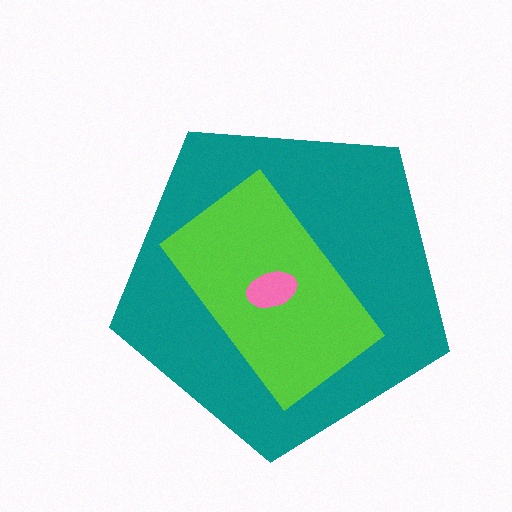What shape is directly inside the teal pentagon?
The lime rectangle.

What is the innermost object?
The pink ellipse.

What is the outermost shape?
The teal pentagon.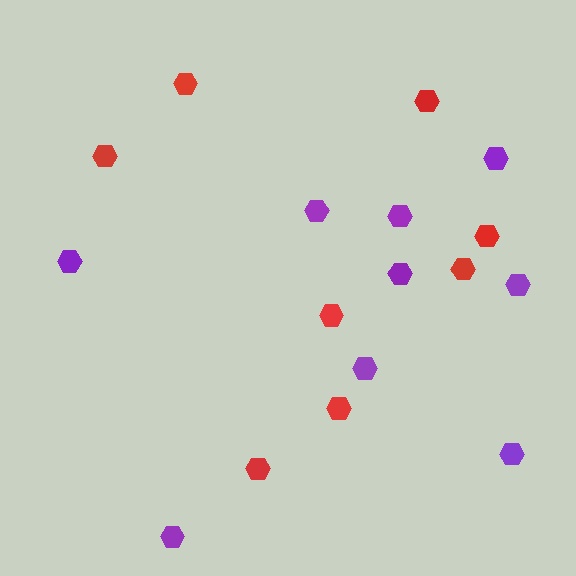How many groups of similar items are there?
There are 2 groups: one group of red hexagons (8) and one group of purple hexagons (9).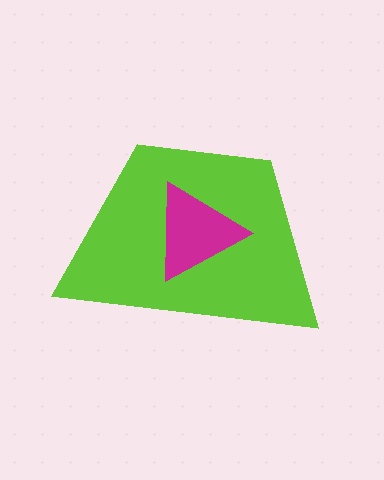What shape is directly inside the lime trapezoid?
The magenta triangle.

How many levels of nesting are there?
2.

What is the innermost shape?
The magenta triangle.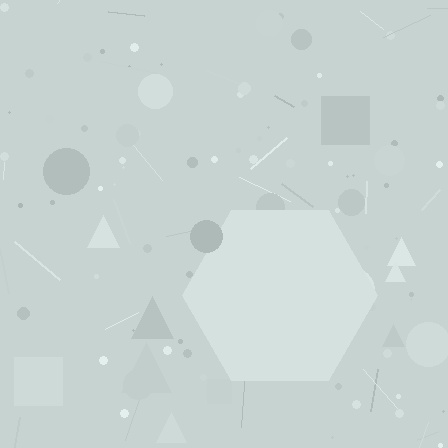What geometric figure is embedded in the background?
A hexagon is embedded in the background.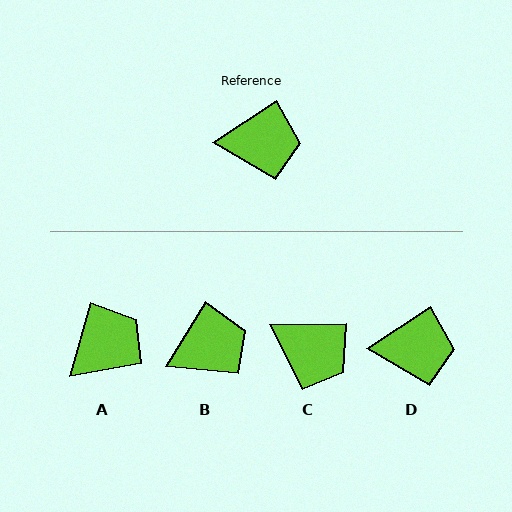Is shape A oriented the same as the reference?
No, it is off by about 41 degrees.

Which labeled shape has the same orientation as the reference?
D.